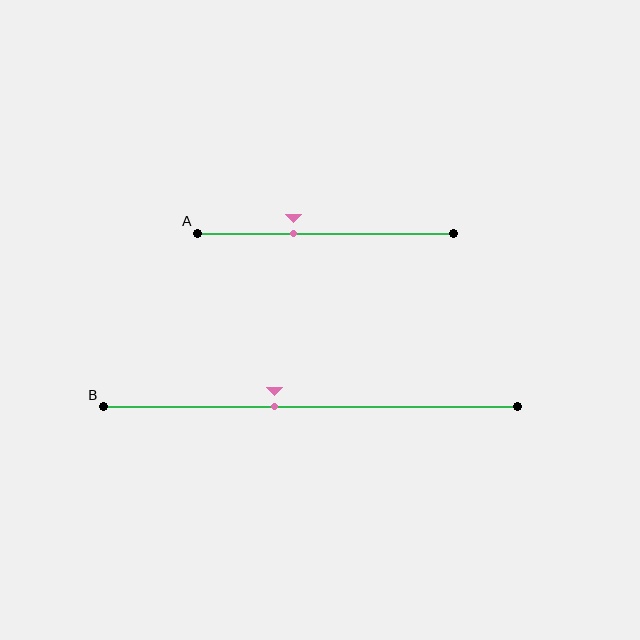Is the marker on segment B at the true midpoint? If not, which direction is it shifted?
No, the marker on segment B is shifted to the left by about 8% of the segment length.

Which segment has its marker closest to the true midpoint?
Segment B has its marker closest to the true midpoint.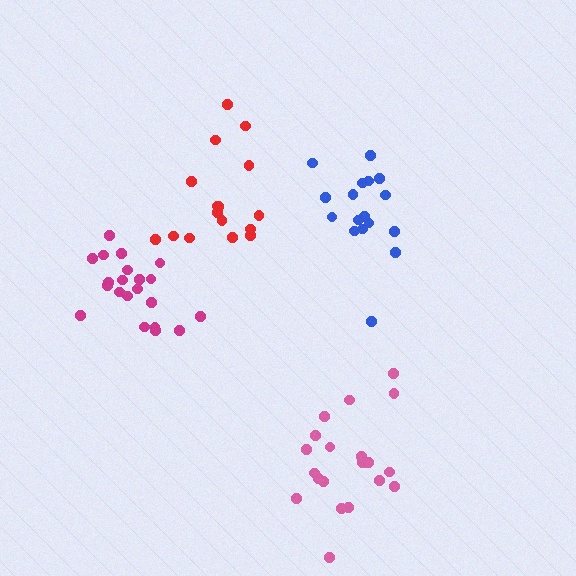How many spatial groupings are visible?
There are 4 spatial groupings.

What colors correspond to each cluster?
The clusters are colored: blue, magenta, red, pink.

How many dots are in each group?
Group 1: 17 dots, Group 2: 21 dots, Group 3: 16 dots, Group 4: 21 dots (75 total).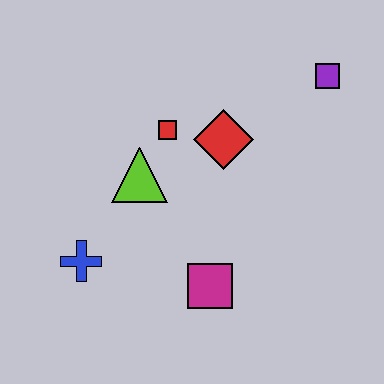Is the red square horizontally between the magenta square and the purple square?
No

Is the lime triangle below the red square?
Yes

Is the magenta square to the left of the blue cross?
No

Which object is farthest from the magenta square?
The purple square is farthest from the magenta square.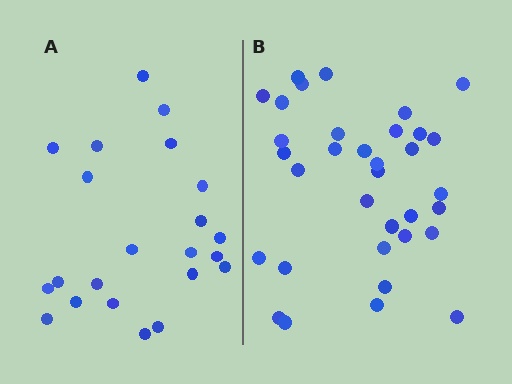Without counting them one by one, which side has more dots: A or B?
Region B (the right region) has more dots.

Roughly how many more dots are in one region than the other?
Region B has roughly 12 or so more dots than region A.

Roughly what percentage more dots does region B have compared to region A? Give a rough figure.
About 55% more.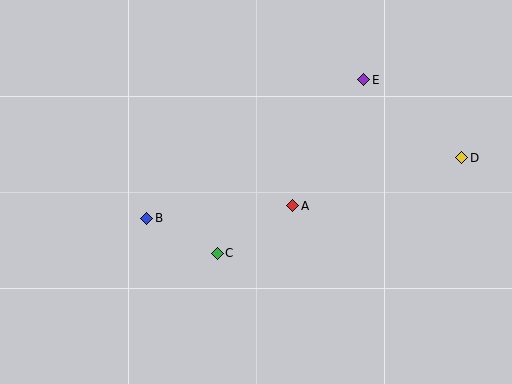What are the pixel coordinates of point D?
Point D is at (462, 158).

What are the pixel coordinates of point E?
Point E is at (364, 80).